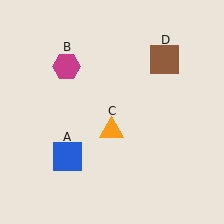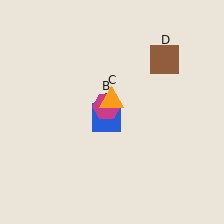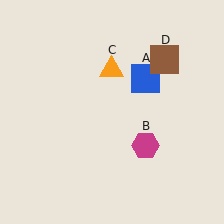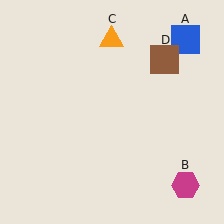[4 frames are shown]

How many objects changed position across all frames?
3 objects changed position: blue square (object A), magenta hexagon (object B), orange triangle (object C).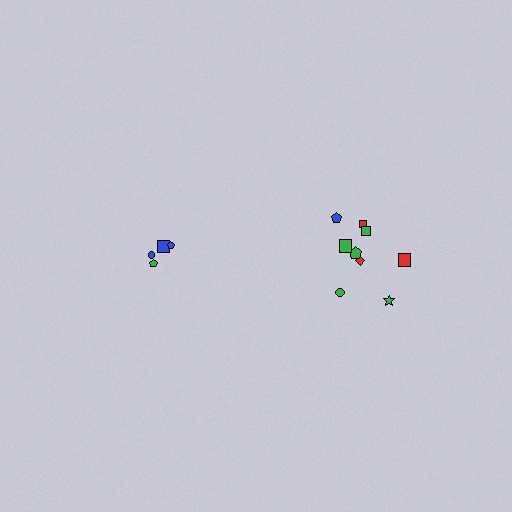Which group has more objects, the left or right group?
The right group.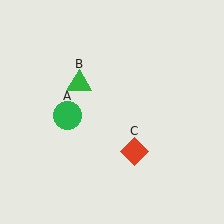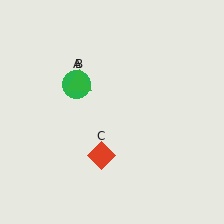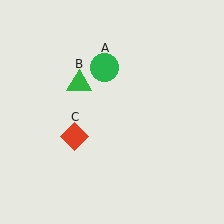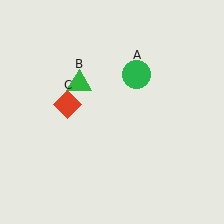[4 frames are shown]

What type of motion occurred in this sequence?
The green circle (object A), red diamond (object C) rotated clockwise around the center of the scene.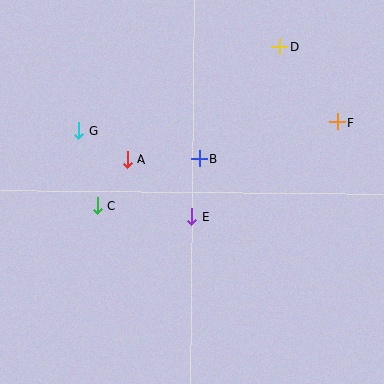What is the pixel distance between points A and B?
The distance between A and B is 72 pixels.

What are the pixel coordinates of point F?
Point F is at (337, 122).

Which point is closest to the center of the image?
Point E at (191, 217) is closest to the center.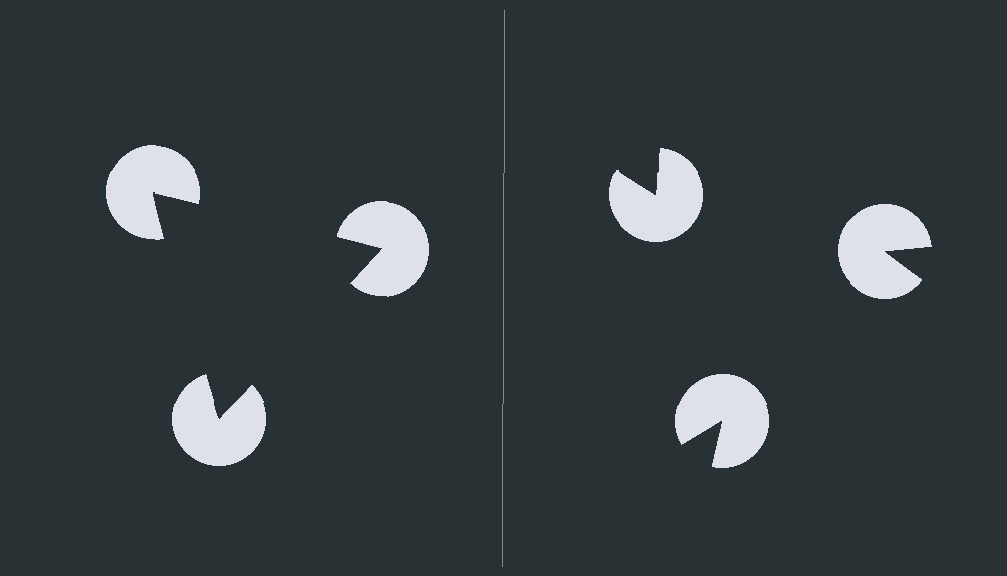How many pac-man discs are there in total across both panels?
6 — 3 on each side.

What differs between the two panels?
The pac-man discs are positioned identically on both sides; only the wedge orientations differ. On the left they align to a triangle; on the right they are misaligned.